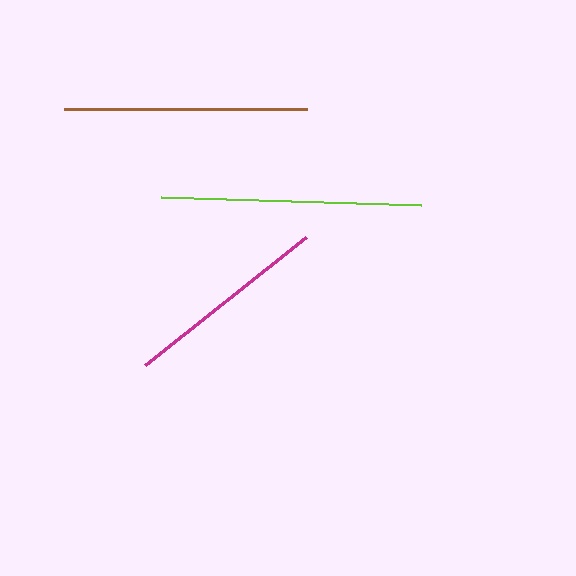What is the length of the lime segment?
The lime segment is approximately 261 pixels long.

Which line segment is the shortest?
The magenta line is the shortest at approximately 206 pixels.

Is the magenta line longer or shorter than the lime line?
The lime line is longer than the magenta line.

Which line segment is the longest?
The lime line is the longest at approximately 261 pixels.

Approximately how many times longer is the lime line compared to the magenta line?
The lime line is approximately 1.3 times the length of the magenta line.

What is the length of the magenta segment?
The magenta segment is approximately 206 pixels long.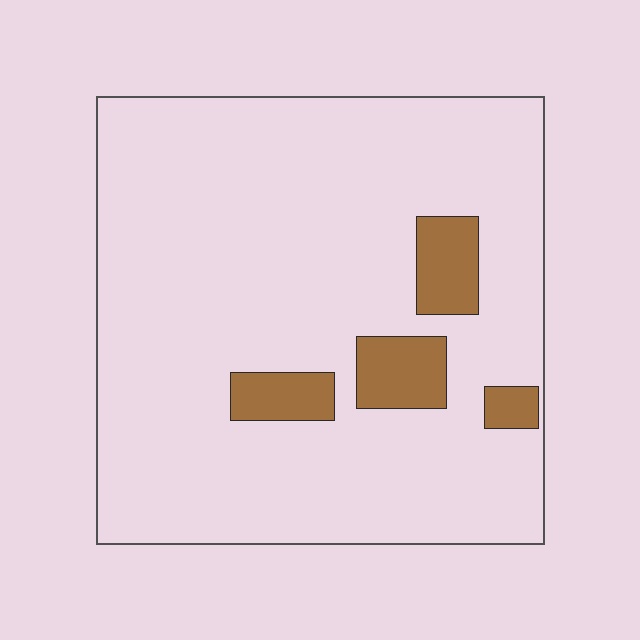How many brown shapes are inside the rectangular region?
4.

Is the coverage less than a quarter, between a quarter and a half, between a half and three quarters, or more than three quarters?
Less than a quarter.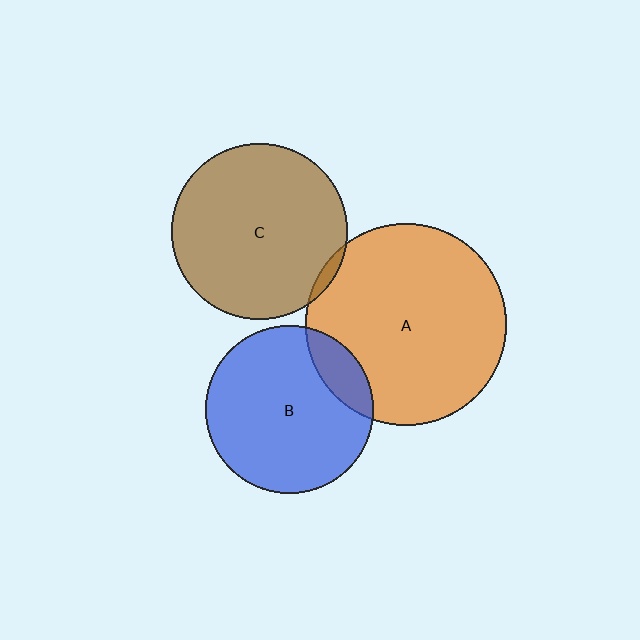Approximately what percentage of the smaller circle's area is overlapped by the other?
Approximately 5%.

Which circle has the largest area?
Circle A (orange).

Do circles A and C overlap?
Yes.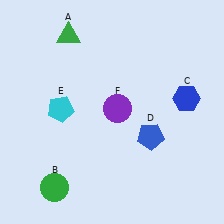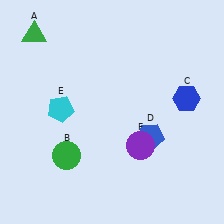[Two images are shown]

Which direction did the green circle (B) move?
The green circle (B) moved up.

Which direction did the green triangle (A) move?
The green triangle (A) moved left.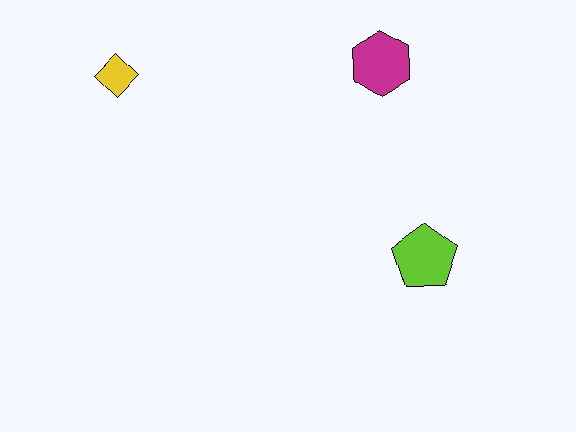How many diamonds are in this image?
There is 1 diamond.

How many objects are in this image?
There are 3 objects.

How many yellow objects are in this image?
There is 1 yellow object.